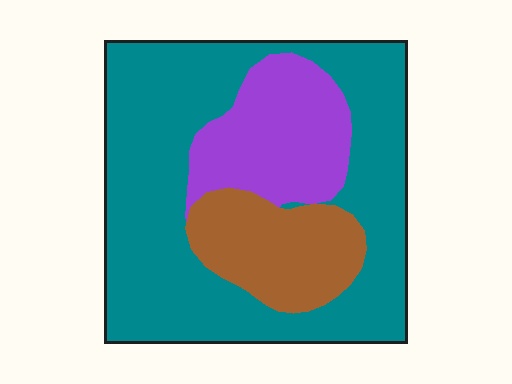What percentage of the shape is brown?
Brown covers around 15% of the shape.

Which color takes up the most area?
Teal, at roughly 65%.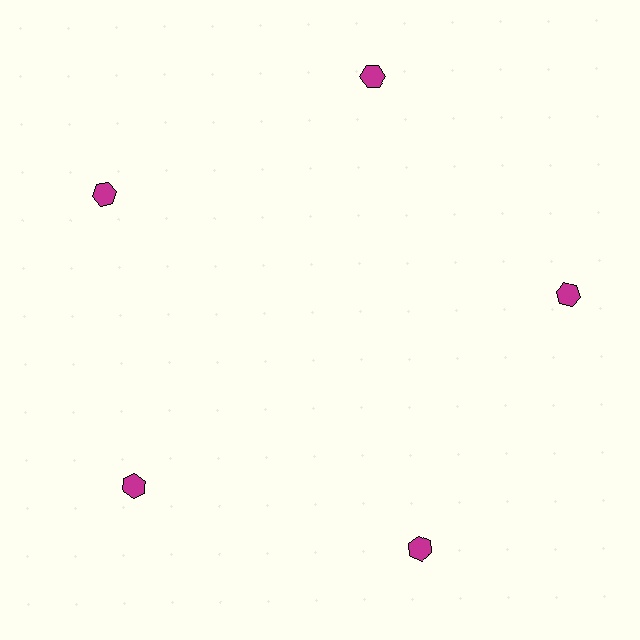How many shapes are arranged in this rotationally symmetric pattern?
There are 5 shapes, arranged in 5 groups of 1.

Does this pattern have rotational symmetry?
Yes, this pattern has 5-fold rotational symmetry. It looks the same after rotating 72 degrees around the center.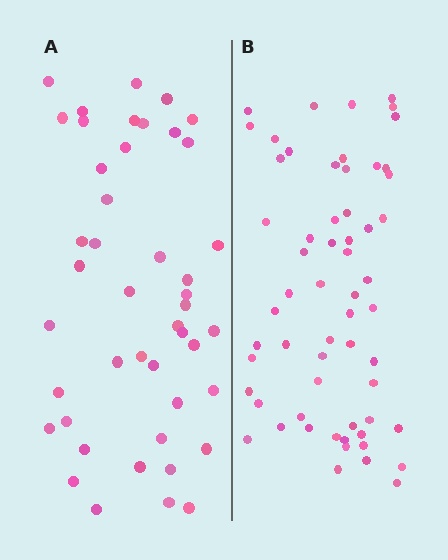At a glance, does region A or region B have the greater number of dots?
Region B (the right region) has more dots.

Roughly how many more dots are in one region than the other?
Region B has approximately 15 more dots than region A.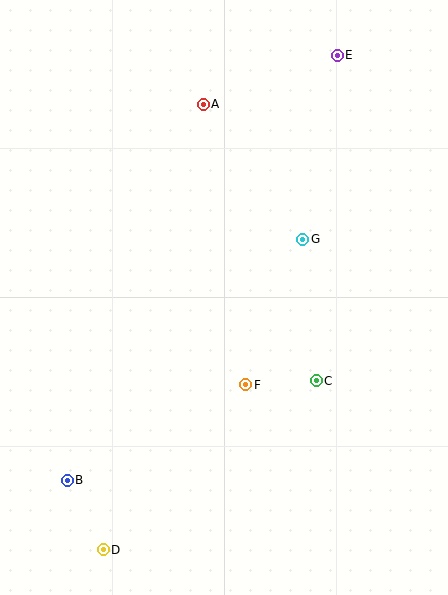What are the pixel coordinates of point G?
Point G is at (303, 239).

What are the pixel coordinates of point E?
Point E is at (337, 55).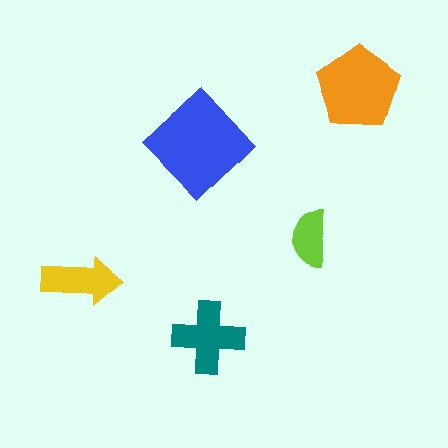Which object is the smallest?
The lime semicircle.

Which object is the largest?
The blue diamond.